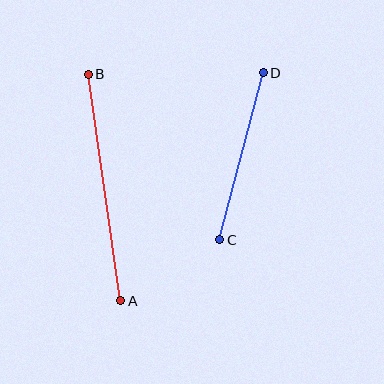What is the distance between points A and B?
The distance is approximately 229 pixels.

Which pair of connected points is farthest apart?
Points A and B are farthest apart.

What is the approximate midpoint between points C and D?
The midpoint is at approximately (241, 156) pixels.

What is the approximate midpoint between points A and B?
The midpoint is at approximately (104, 188) pixels.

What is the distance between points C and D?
The distance is approximately 172 pixels.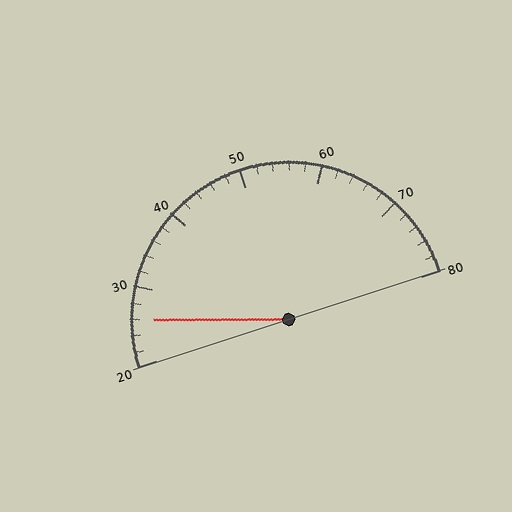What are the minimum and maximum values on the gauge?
The gauge ranges from 20 to 80.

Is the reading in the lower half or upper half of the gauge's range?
The reading is in the lower half of the range (20 to 80).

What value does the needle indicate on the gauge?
The needle indicates approximately 26.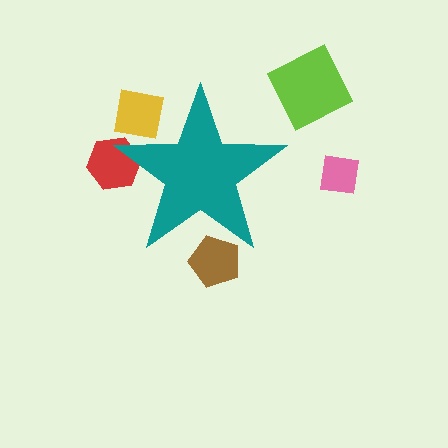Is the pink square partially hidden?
No, the pink square is fully visible.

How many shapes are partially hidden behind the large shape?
3 shapes are partially hidden.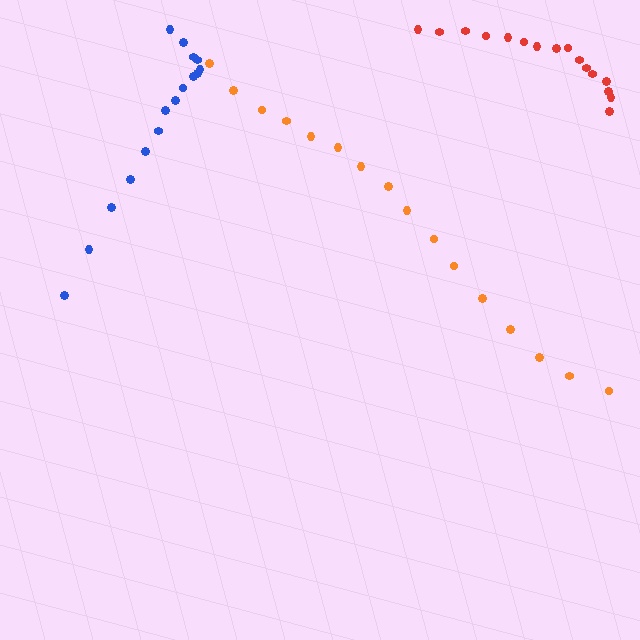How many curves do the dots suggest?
There are 3 distinct paths.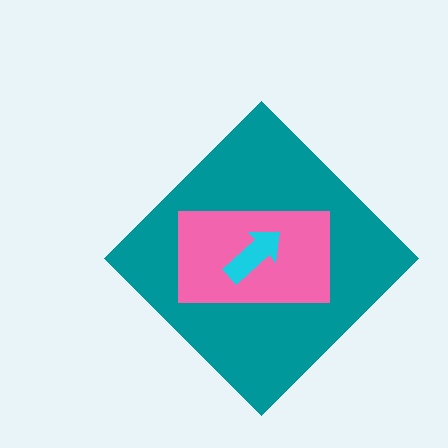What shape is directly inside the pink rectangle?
The cyan arrow.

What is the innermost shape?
The cyan arrow.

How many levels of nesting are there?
3.